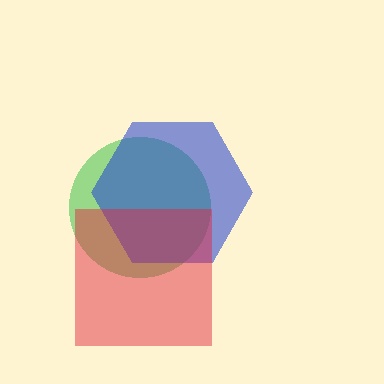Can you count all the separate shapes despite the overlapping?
Yes, there are 3 separate shapes.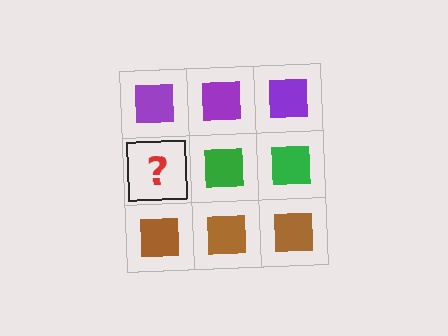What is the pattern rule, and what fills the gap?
The rule is that each row has a consistent color. The gap should be filled with a green square.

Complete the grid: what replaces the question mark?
The question mark should be replaced with a green square.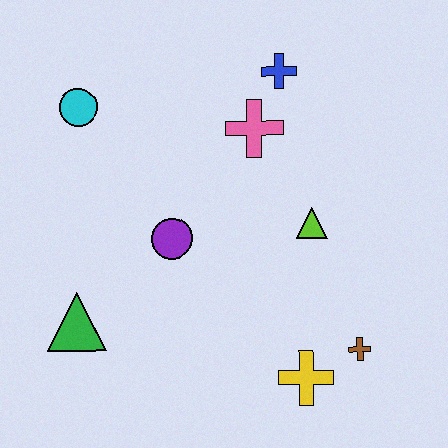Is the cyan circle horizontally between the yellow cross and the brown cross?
No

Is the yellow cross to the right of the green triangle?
Yes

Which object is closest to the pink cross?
The blue cross is closest to the pink cross.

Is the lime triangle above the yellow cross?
Yes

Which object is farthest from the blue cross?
The green triangle is farthest from the blue cross.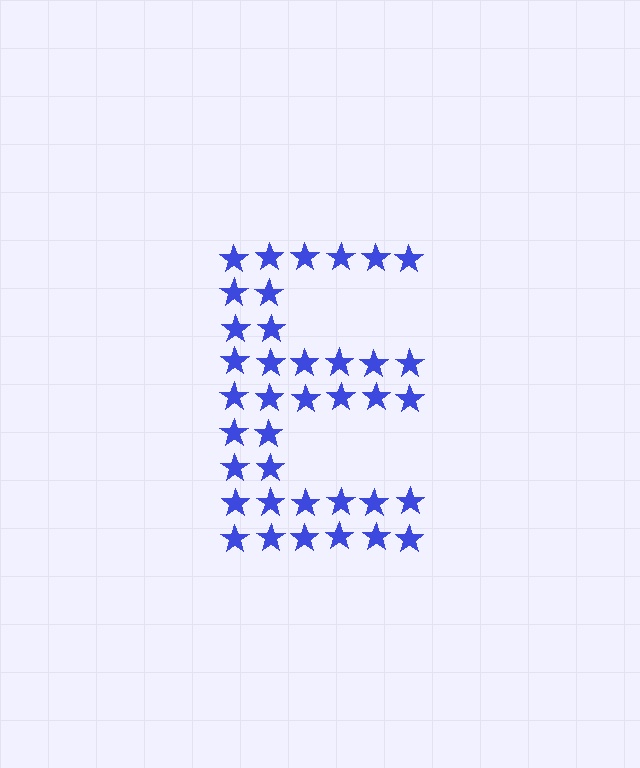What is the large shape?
The large shape is the letter E.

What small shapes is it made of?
It is made of small stars.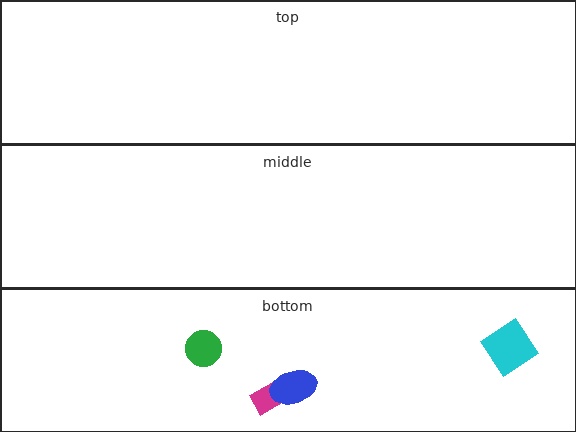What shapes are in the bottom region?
The magenta rectangle, the cyan diamond, the green circle, the blue ellipse.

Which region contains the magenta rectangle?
The bottom region.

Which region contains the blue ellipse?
The bottom region.